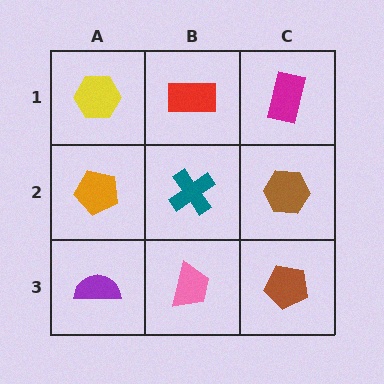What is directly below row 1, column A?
An orange pentagon.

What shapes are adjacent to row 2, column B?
A red rectangle (row 1, column B), a pink trapezoid (row 3, column B), an orange pentagon (row 2, column A), a brown hexagon (row 2, column C).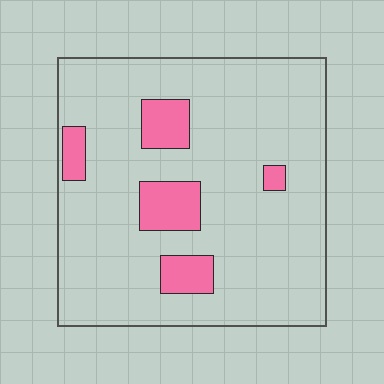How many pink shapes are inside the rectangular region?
5.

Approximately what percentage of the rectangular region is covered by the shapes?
Approximately 15%.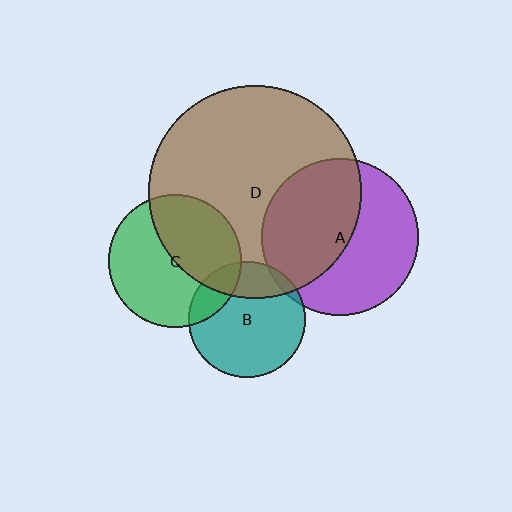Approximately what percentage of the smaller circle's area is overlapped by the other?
Approximately 50%.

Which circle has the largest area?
Circle D (brown).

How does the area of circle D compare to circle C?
Approximately 2.6 times.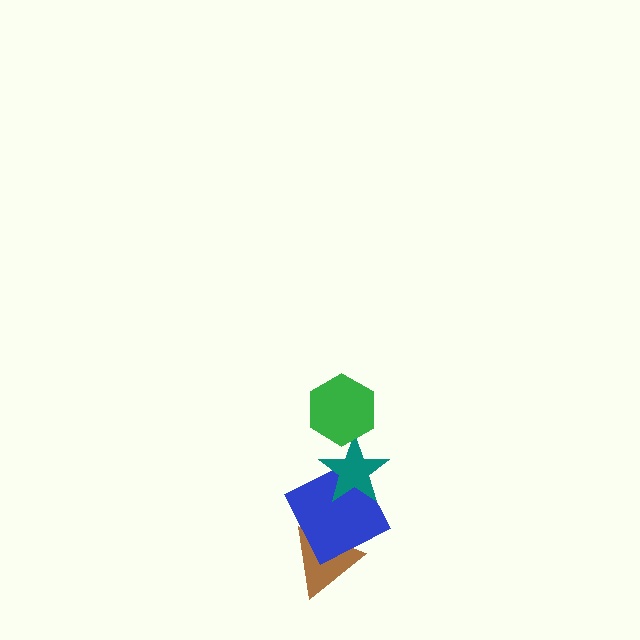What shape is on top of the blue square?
The teal star is on top of the blue square.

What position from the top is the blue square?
The blue square is 3rd from the top.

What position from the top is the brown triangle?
The brown triangle is 4th from the top.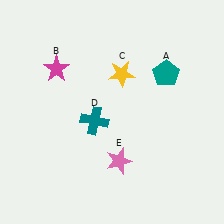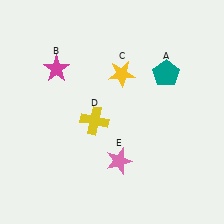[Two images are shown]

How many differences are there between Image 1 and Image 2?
There is 1 difference between the two images.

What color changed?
The cross (D) changed from teal in Image 1 to yellow in Image 2.